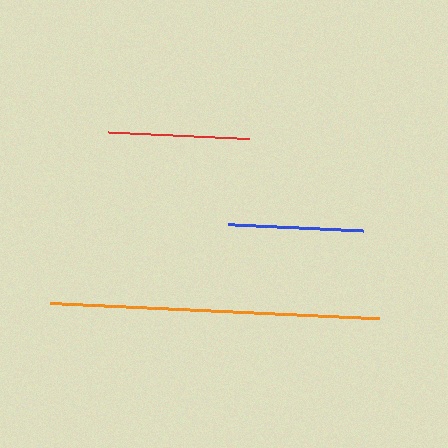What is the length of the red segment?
The red segment is approximately 141 pixels long.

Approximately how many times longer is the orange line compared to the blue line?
The orange line is approximately 2.4 times the length of the blue line.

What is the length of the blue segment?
The blue segment is approximately 135 pixels long.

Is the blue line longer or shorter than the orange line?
The orange line is longer than the blue line.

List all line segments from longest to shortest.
From longest to shortest: orange, red, blue.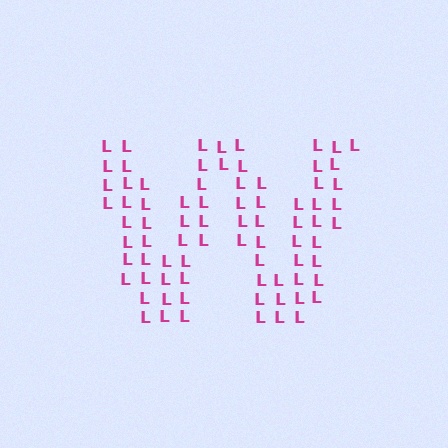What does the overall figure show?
The overall figure shows the letter W.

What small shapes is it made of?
It is made of small letter L's.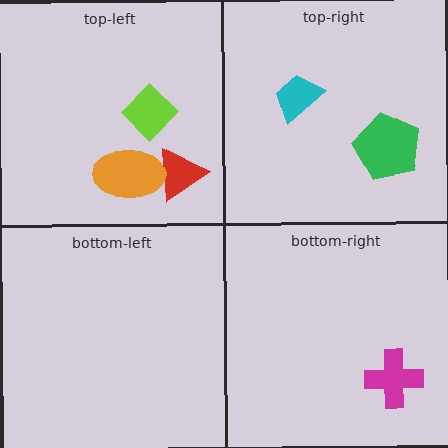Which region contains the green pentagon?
The top-right region.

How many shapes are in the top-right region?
2.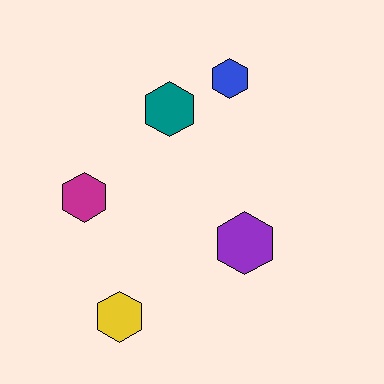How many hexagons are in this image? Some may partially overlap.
There are 5 hexagons.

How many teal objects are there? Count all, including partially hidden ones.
There is 1 teal object.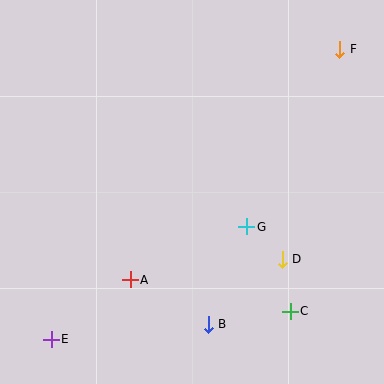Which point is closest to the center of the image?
Point G at (247, 227) is closest to the center.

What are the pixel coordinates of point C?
Point C is at (290, 311).